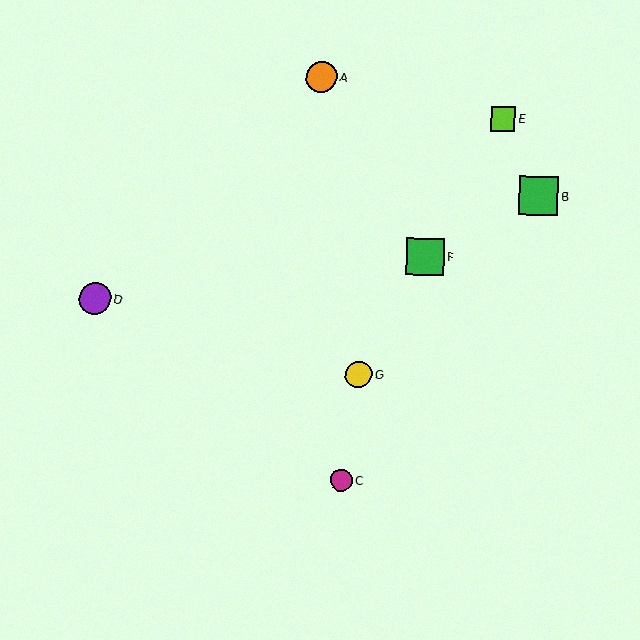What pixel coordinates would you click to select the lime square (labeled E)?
Click at (503, 119) to select the lime square E.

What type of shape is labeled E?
Shape E is a lime square.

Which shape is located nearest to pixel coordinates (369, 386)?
The yellow circle (labeled G) at (359, 374) is nearest to that location.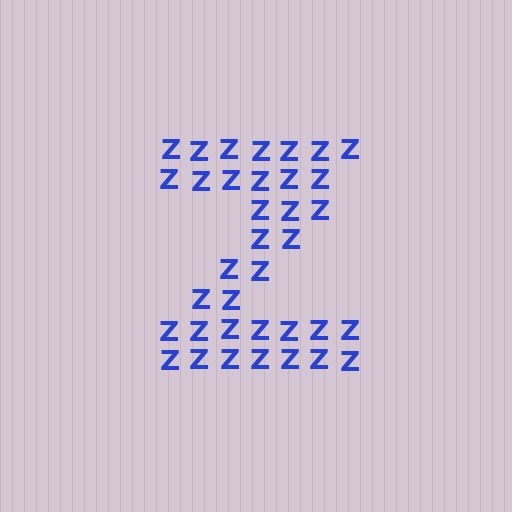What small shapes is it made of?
It is made of small letter Z's.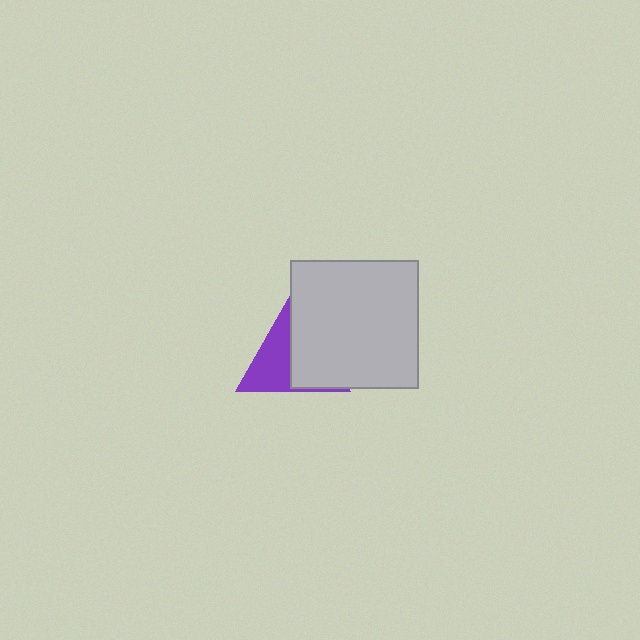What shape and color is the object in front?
The object in front is a light gray square.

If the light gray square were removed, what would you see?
You would see the complete purple triangle.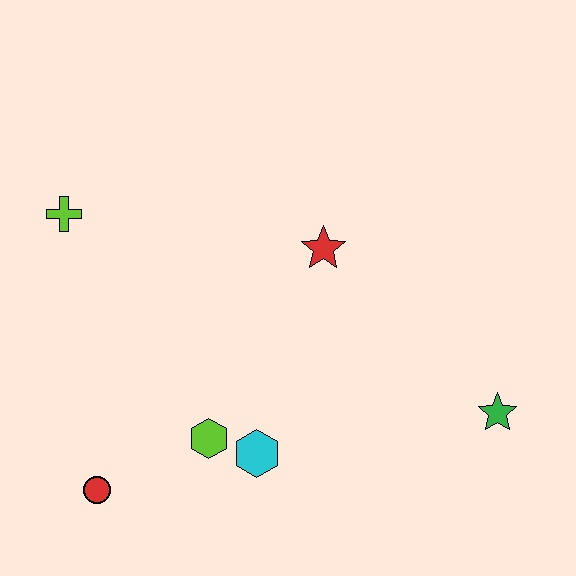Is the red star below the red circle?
No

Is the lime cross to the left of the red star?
Yes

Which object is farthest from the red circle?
The green star is farthest from the red circle.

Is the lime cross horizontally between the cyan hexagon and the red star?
No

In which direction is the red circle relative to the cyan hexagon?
The red circle is to the left of the cyan hexagon.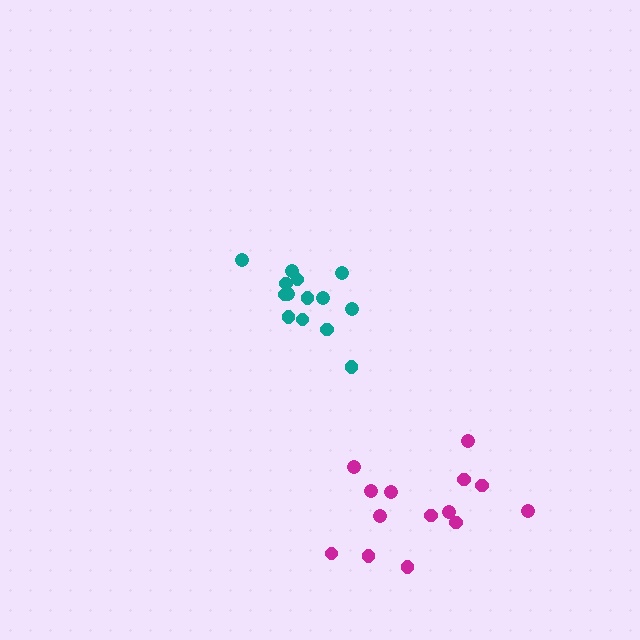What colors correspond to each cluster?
The clusters are colored: teal, magenta.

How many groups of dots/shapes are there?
There are 2 groups.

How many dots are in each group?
Group 1: 14 dots, Group 2: 14 dots (28 total).